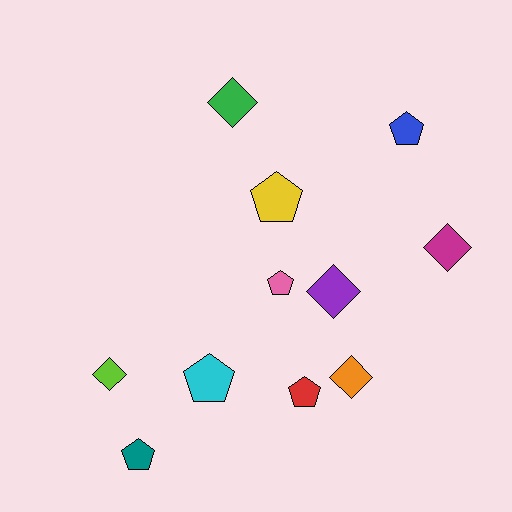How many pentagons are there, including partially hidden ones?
There are 6 pentagons.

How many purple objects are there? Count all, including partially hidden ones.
There is 1 purple object.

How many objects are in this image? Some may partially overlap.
There are 11 objects.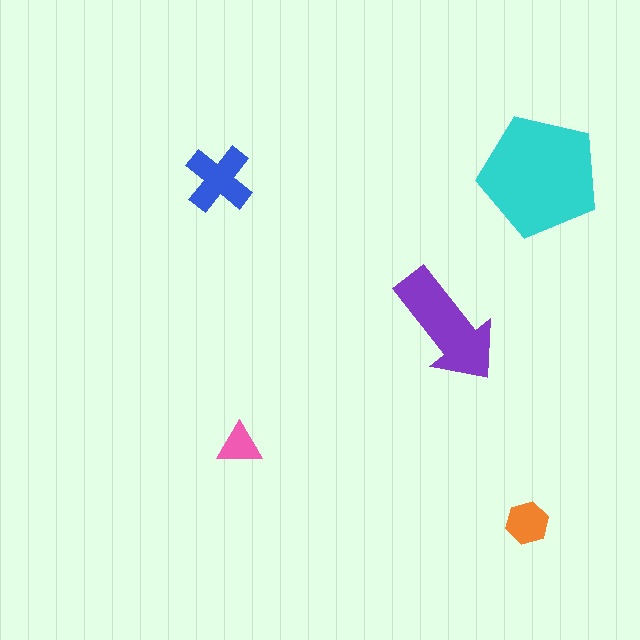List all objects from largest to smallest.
The cyan pentagon, the purple arrow, the blue cross, the orange hexagon, the pink triangle.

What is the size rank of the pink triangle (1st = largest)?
5th.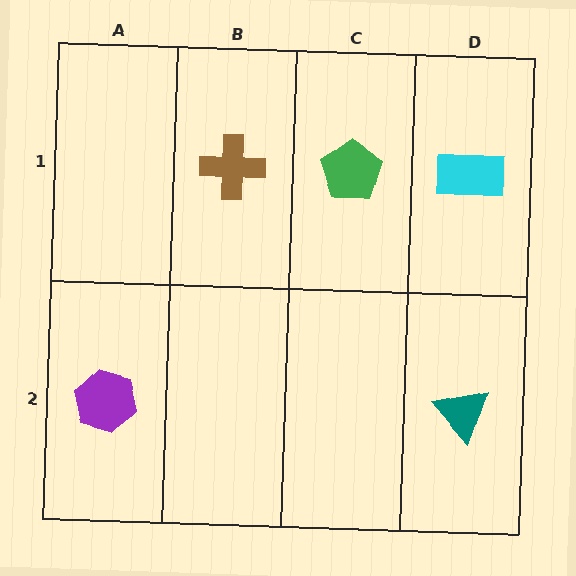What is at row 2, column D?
A teal triangle.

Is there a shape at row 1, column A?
No, that cell is empty.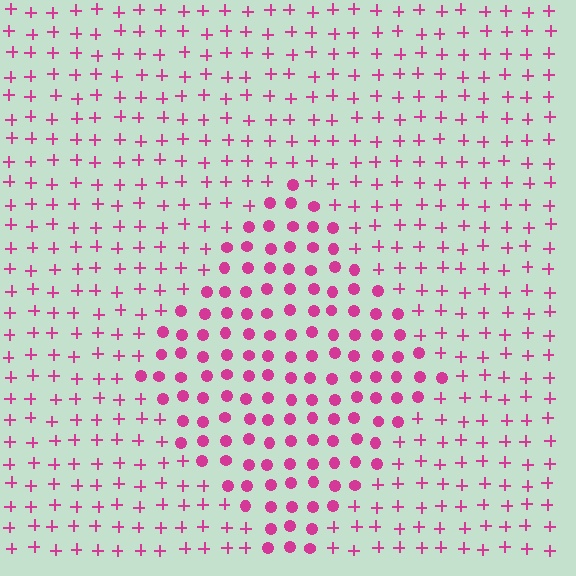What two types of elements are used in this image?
The image uses circles inside the diamond region and plus signs outside it.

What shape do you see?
I see a diamond.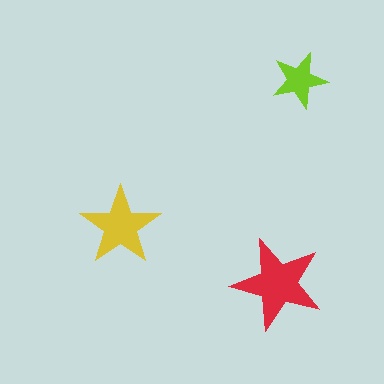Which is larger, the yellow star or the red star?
The red one.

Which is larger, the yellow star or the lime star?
The yellow one.